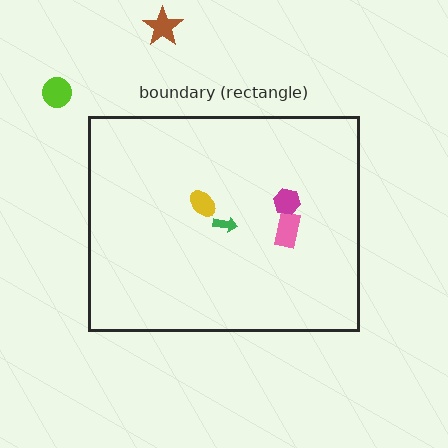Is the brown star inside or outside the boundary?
Outside.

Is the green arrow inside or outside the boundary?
Inside.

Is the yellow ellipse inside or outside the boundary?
Inside.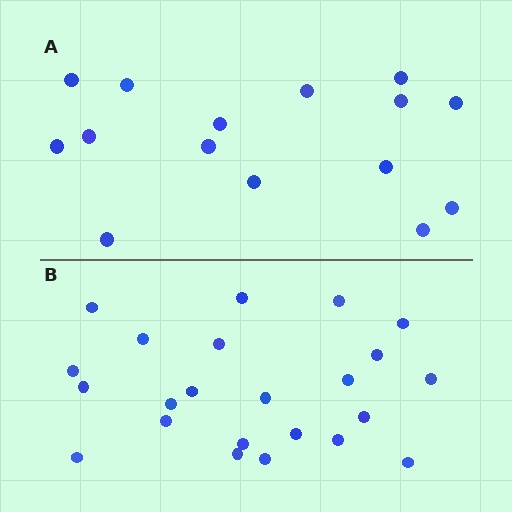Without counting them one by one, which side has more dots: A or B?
Region B (the bottom region) has more dots.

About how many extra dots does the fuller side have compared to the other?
Region B has roughly 8 or so more dots than region A.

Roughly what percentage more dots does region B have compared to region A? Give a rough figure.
About 55% more.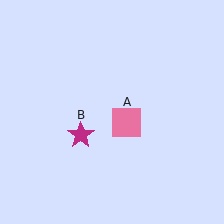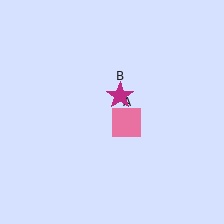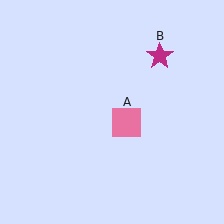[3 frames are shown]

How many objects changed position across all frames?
1 object changed position: magenta star (object B).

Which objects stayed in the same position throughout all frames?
Pink square (object A) remained stationary.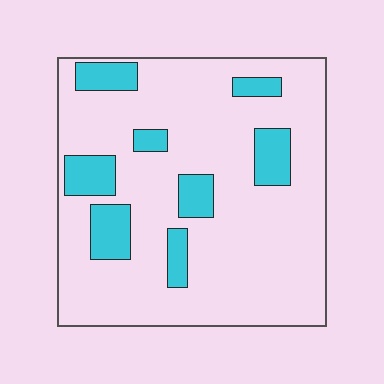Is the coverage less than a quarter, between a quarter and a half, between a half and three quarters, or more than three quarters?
Less than a quarter.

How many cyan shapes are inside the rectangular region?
8.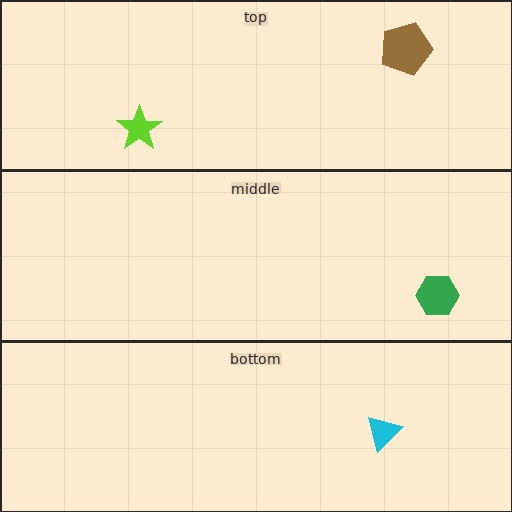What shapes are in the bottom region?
The cyan triangle.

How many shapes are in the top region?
2.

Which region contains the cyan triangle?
The bottom region.